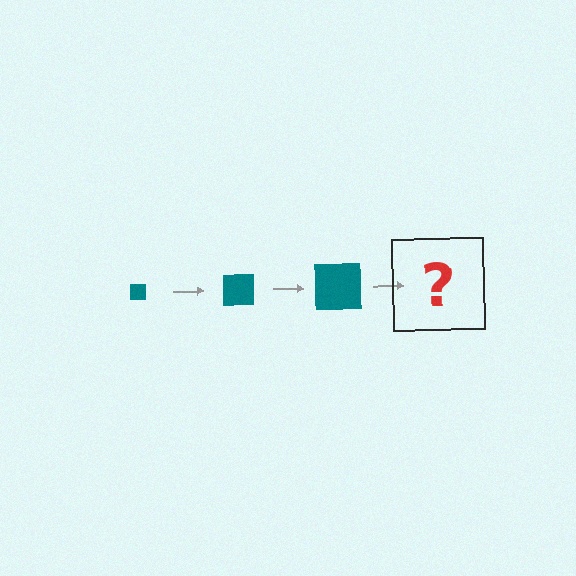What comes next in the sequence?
The next element should be a teal square, larger than the previous one.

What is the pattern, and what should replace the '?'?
The pattern is that the square gets progressively larger each step. The '?' should be a teal square, larger than the previous one.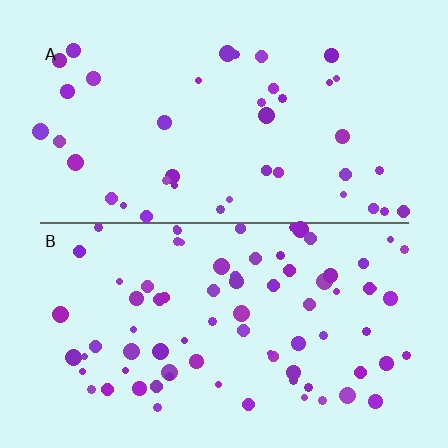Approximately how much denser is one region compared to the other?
Approximately 2.0× — region B over region A.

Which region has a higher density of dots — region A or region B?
B (the bottom).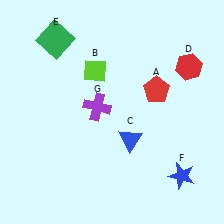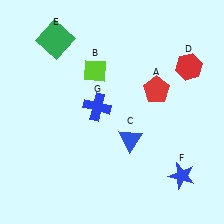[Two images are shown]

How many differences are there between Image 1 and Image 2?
There is 1 difference between the two images.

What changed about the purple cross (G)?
In Image 1, G is purple. In Image 2, it changed to blue.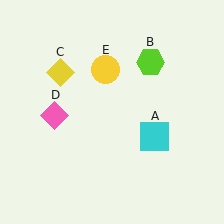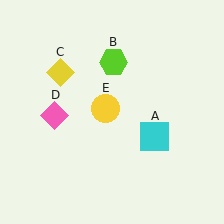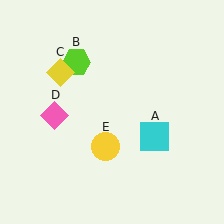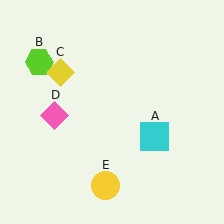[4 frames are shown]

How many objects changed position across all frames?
2 objects changed position: lime hexagon (object B), yellow circle (object E).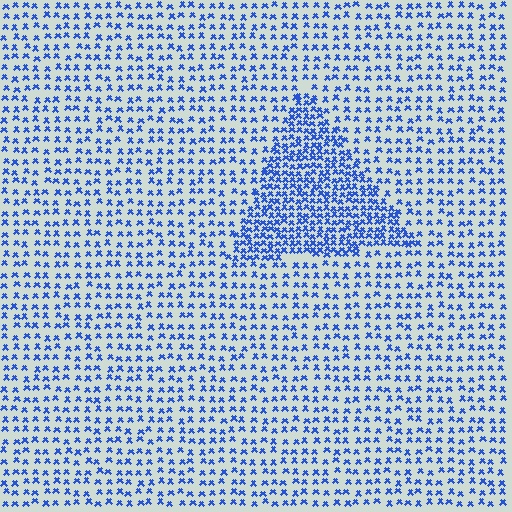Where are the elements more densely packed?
The elements are more densely packed inside the triangle boundary.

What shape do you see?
I see a triangle.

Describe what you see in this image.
The image contains small blue elements arranged at two different densities. A triangle-shaped region is visible where the elements are more densely packed than the surrounding area.